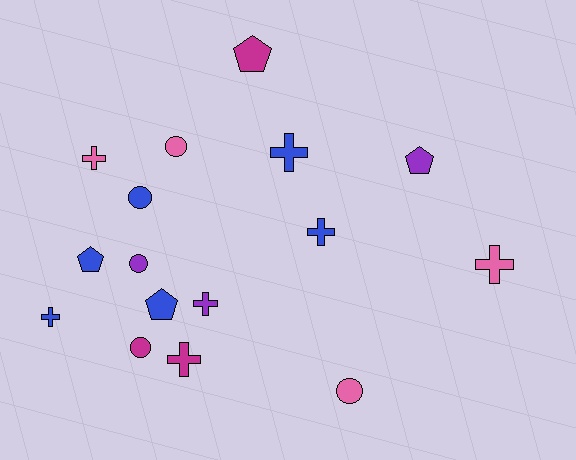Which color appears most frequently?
Blue, with 6 objects.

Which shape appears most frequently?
Cross, with 7 objects.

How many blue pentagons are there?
There are 2 blue pentagons.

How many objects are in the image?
There are 16 objects.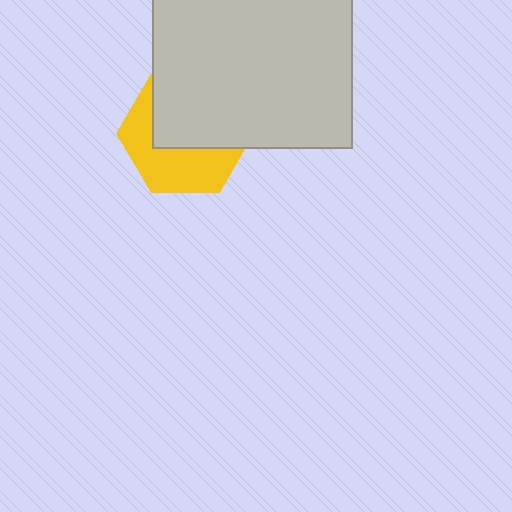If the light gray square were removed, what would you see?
You would see the complete yellow hexagon.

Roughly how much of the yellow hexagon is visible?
About half of it is visible (roughly 46%).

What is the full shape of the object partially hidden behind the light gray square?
The partially hidden object is a yellow hexagon.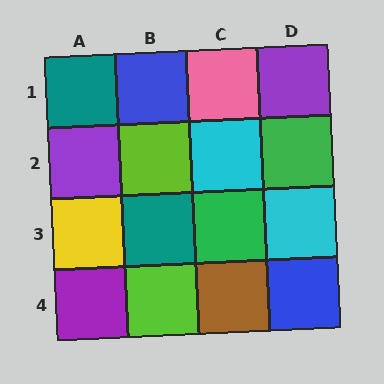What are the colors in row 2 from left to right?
Purple, lime, cyan, green.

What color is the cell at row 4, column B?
Lime.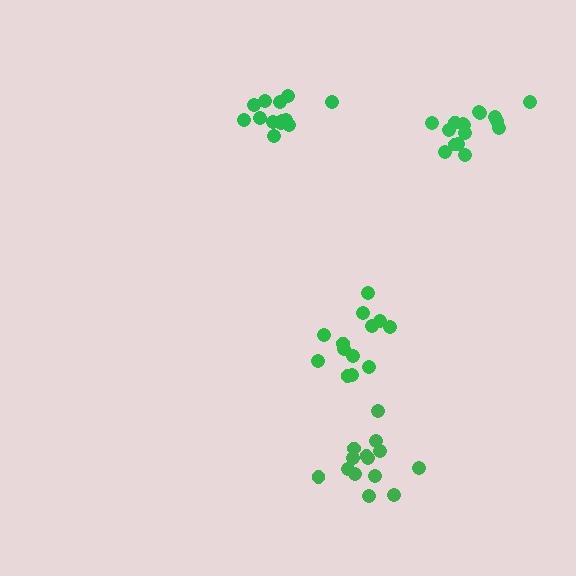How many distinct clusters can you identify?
There are 4 distinct clusters.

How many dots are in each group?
Group 1: 13 dots, Group 2: 14 dots, Group 3: 16 dots, Group 4: 14 dots (57 total).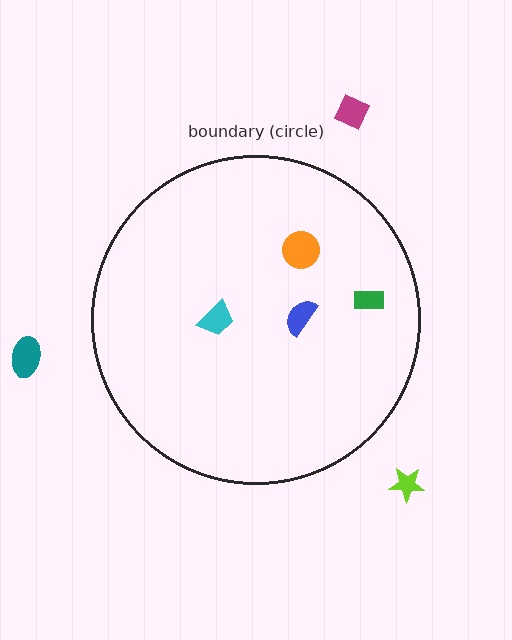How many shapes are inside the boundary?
4 inside, 3 outside.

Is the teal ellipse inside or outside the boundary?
Outside.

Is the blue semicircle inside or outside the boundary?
Inside.